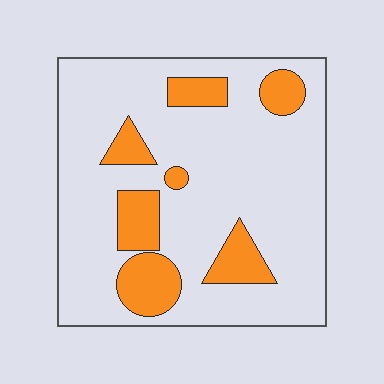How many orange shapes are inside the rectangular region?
7.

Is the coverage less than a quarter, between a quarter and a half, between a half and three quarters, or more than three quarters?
Less than a quarter.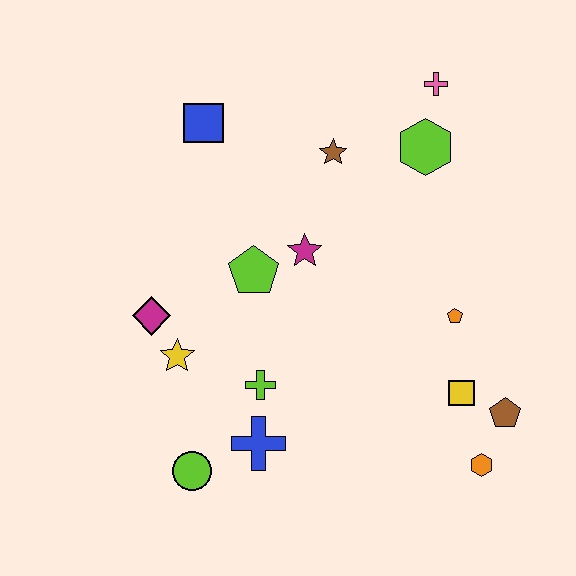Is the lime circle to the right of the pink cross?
No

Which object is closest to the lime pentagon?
The magenta star is closest to the lime pentagon.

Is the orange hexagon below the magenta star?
Yes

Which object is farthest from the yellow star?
The pink cross is farthest from the yellow star.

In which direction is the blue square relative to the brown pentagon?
The blue square is to the left of the brown pentagon.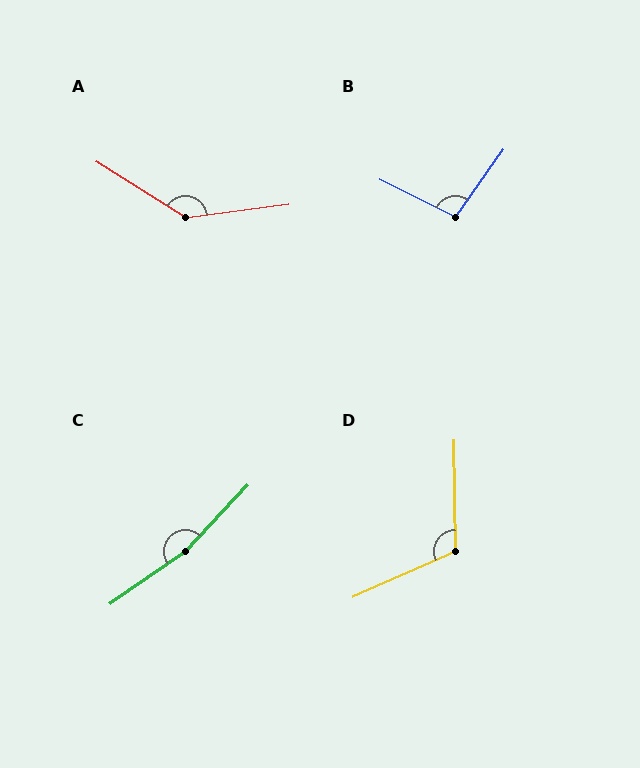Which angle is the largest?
C, at approximately 168 degrees.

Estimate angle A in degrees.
Approximately 141 degrees.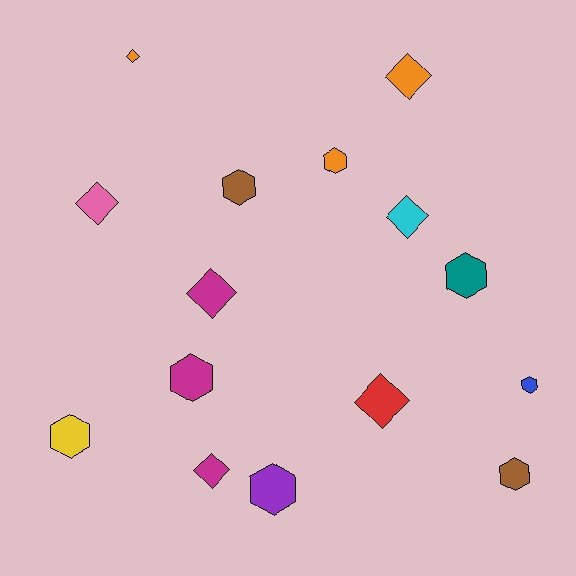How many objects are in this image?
There are 15 objects.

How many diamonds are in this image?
There are 7 diamonds.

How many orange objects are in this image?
There are 3 orange objects.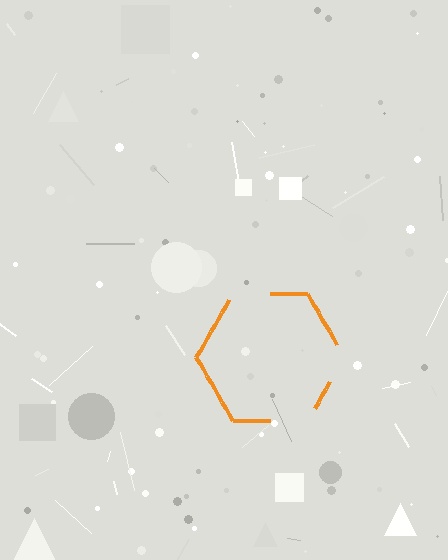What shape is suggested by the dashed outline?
The dashed outline suggests a hexagon.